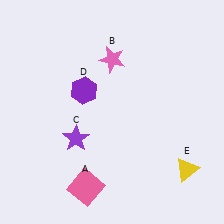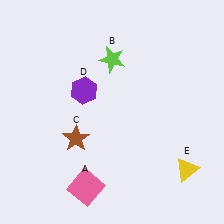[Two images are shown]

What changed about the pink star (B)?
In Image 1, B is pink. In Image 2, it changed to lime.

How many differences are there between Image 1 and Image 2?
There are 2 differences between the two images.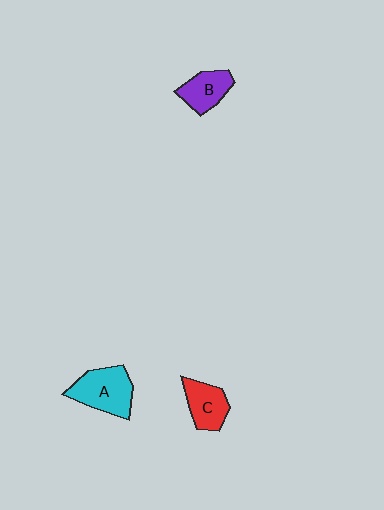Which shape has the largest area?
Shape A (cyan).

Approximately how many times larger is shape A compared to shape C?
Approximately 1.4 times.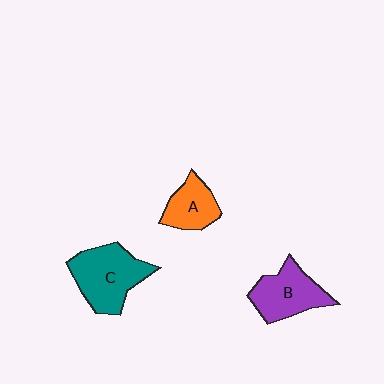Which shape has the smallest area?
Shape A (orange).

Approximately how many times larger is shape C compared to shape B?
Approximately 1.2 times.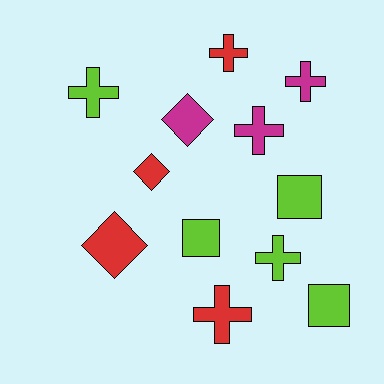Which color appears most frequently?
Lime, with 5 objects.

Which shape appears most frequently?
Cross, with 6 objects.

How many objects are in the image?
There are 12 objects.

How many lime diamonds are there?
There are no lime diamonds.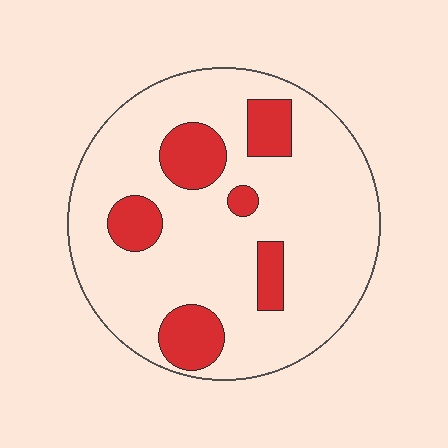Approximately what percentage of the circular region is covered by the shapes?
Approximately 20%.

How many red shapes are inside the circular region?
6.